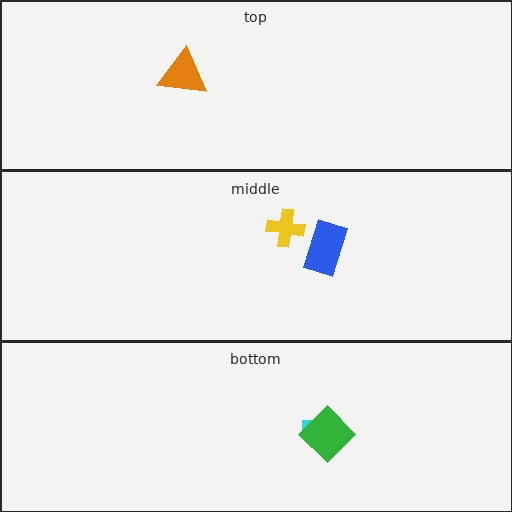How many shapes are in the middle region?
2.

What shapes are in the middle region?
The yellow cross, the blue rectangle.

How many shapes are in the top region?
1.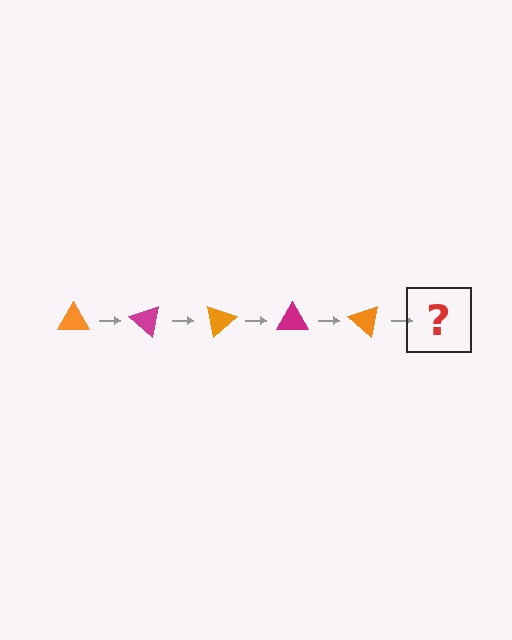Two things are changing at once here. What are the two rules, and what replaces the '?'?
The two rules are that it rotates 40 degrees each step and the color cycles through orange and magenta. The '?' should be a magenta triangle, rotated 200 degrees from the start.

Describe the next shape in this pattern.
It should be a magenta triangle, rotated 200 degrees from the start.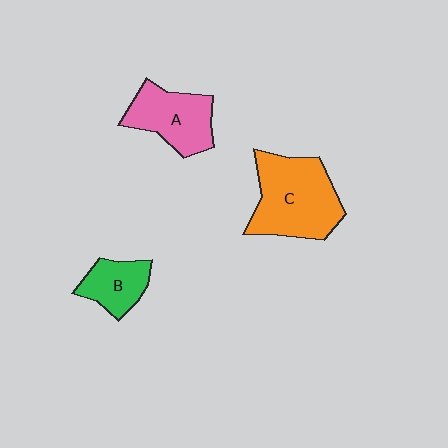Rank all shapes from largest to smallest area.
From largest to smallest: C (orange), A (pink), B (green).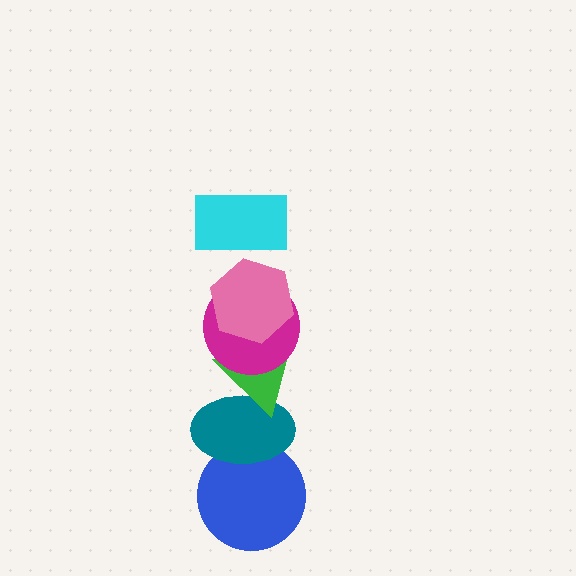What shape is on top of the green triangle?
The magenta circle is on top of the green triangle.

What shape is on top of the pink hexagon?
The cyan rectangle is on top of the pink hexagon.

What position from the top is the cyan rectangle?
The cyan rectangle is 1st from the top.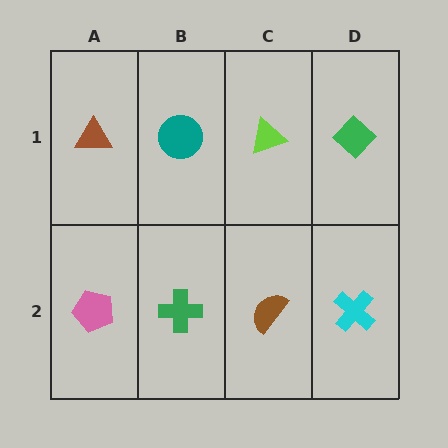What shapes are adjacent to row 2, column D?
A green diamond (row 1, column D), a brown semicircle (row 2, column C).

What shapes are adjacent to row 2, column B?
A teal circle (row 1, column B), a pink pentagon (row 2, column A), a brown semicircle (row 2, column C).